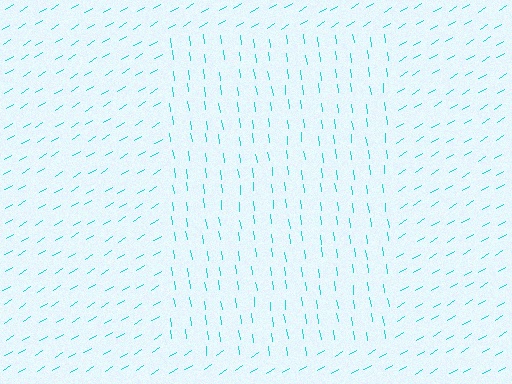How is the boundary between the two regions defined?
The boundary is defined purely by a change in line orientation (approximately 66 degrees difference). All lines are the same color and thickness.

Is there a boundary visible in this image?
Yes, there is a texture boundary formed by a change in line orientation.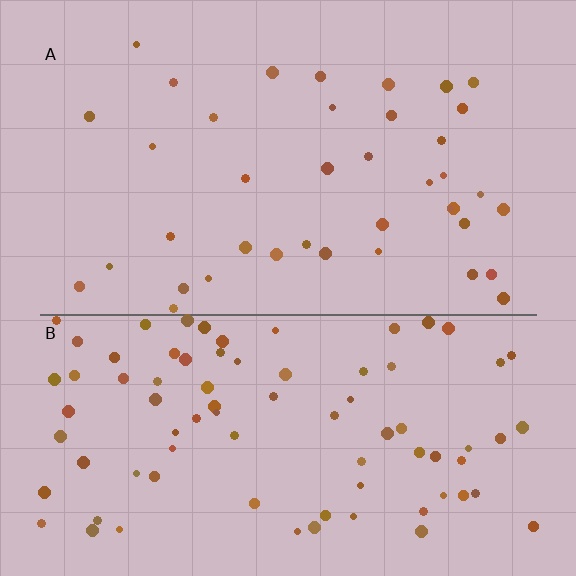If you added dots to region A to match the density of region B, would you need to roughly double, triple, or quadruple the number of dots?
Approximately double.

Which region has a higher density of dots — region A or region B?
B (the bottom).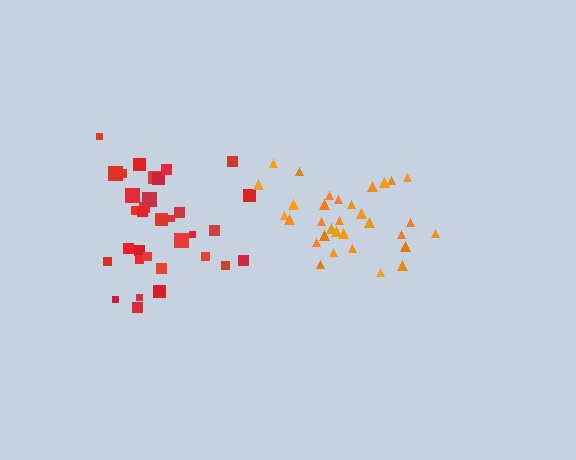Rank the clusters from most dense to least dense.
orange, red.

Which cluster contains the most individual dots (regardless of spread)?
Red (33).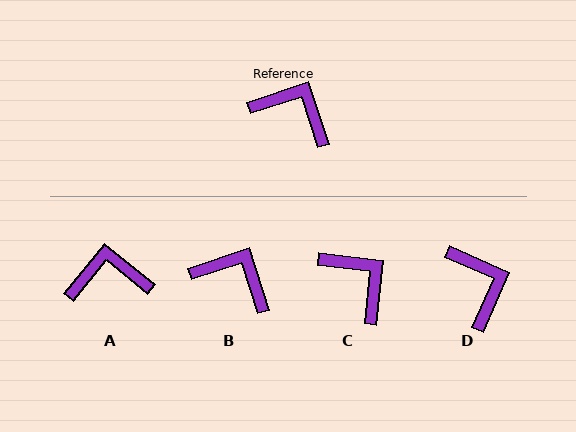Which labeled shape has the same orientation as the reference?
B.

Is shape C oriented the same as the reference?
No, it is off by about 24 degrees.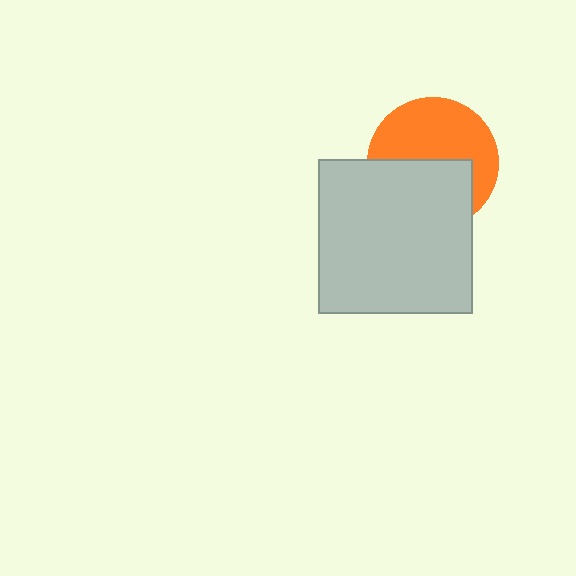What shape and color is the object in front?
The object in front is a light gray square.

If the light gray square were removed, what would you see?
You would see the complete orange circle.